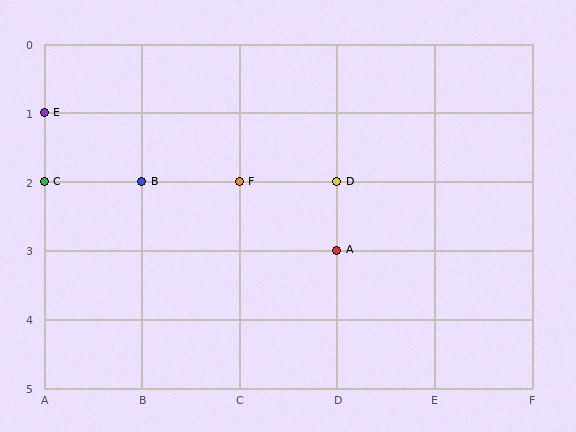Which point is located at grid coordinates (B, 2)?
Point B is at (B, 2).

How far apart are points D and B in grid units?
Points D and B are 2 columns apart.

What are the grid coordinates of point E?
Point E is at grid coordinates (A, 1).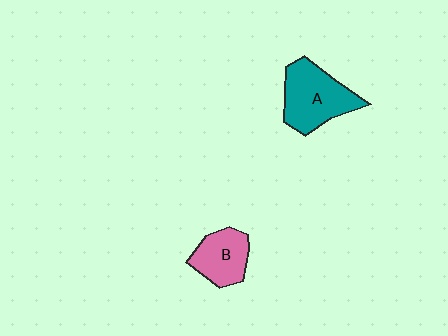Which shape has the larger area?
Shape A (teal).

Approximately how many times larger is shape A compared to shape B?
Approximately 1.5 times.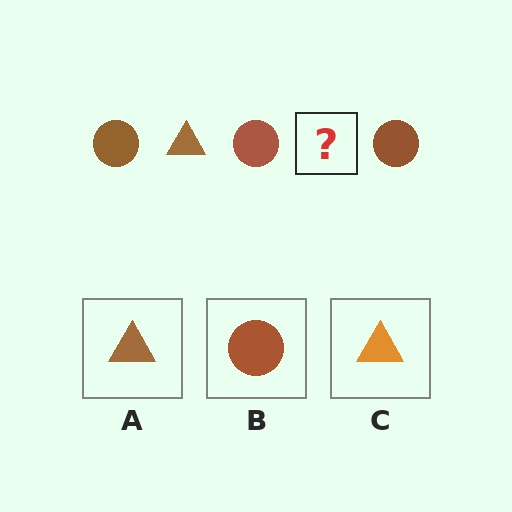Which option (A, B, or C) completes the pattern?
A.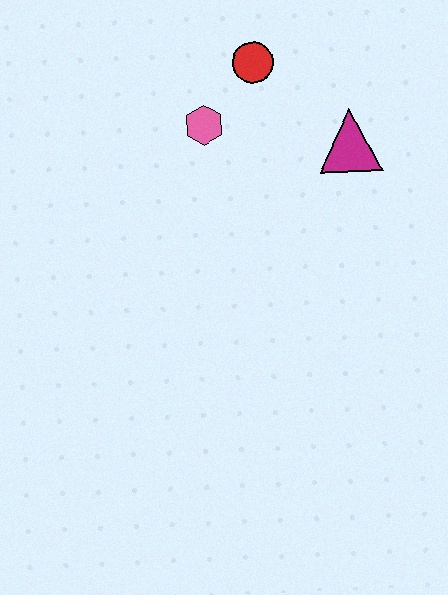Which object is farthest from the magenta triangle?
The pink hexagon is farthest from the magenta triangle.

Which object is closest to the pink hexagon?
The red circle is closest to the pink hexagon.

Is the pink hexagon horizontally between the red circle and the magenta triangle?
No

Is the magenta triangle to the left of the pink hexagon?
No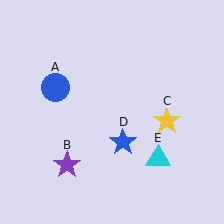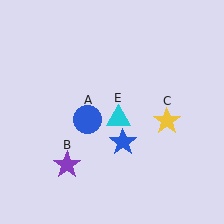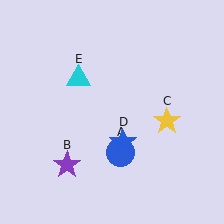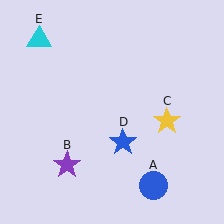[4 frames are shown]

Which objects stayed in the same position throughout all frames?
Purple star (object B) and yellow star (object C) and blue star (object D) remained stationary.